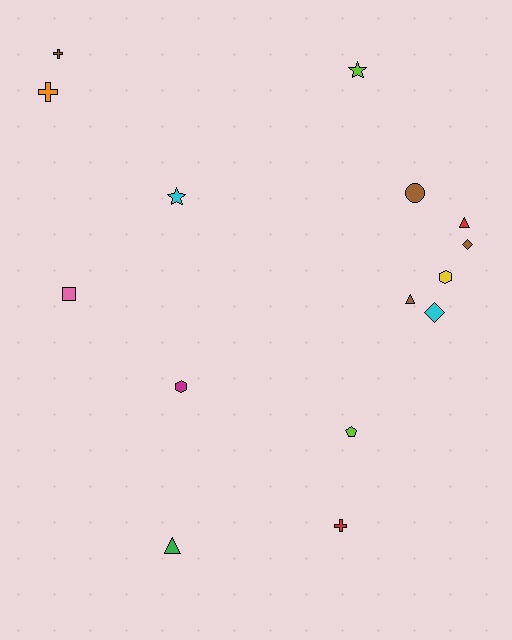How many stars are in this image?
There are 2 stars.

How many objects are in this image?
There are 15 objects.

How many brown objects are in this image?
There are 4 brown objects.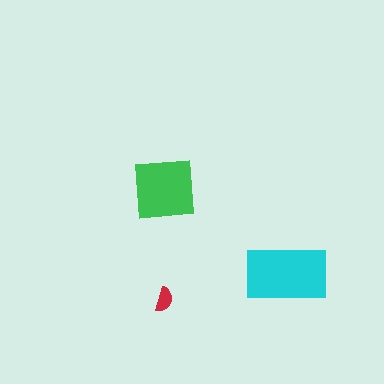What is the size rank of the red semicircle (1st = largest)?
3rd.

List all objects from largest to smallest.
The cyan rectangle, the green square, the red semicircle.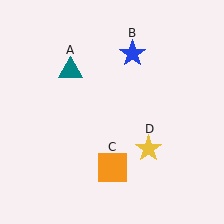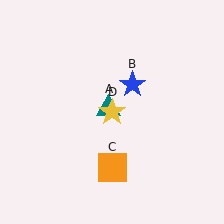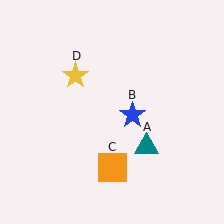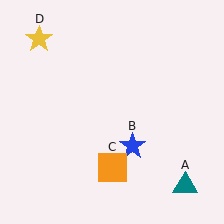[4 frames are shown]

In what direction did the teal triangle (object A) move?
The teal triangle (object A) moved down and to the right.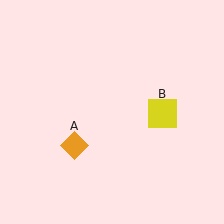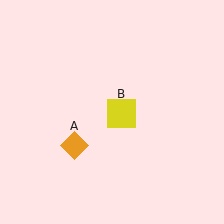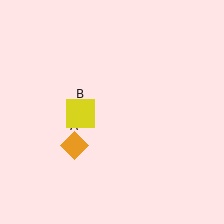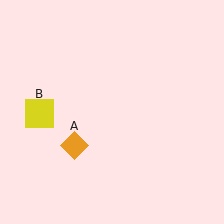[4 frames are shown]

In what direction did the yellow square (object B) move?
The yellow square (object B) moved left.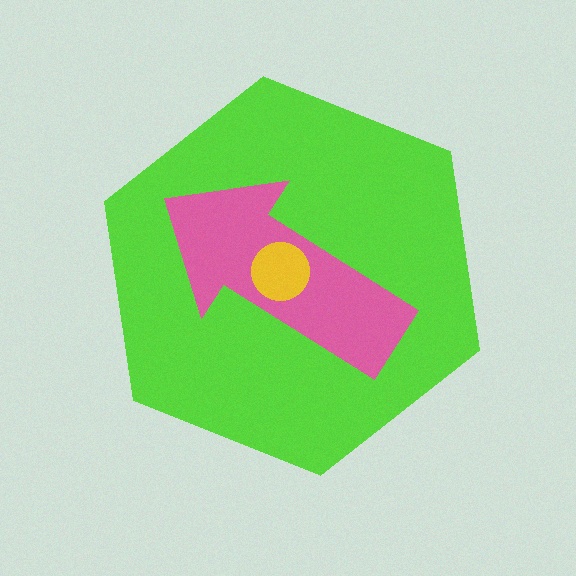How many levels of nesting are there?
3.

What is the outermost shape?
The lime hexagon.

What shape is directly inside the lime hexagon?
The pink arrow.